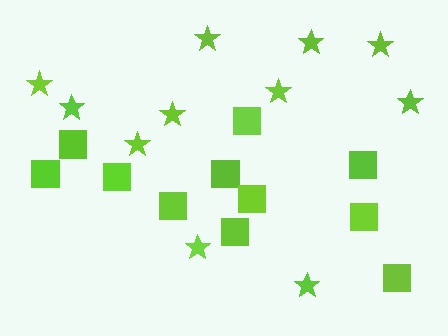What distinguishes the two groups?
There are 2 groups: one group of stars (11) and one group of squares (11).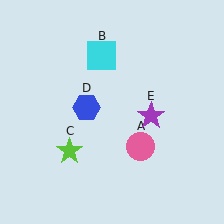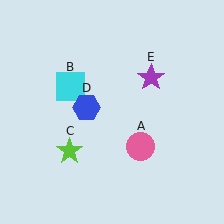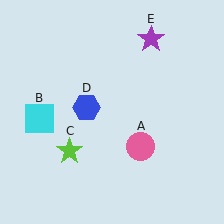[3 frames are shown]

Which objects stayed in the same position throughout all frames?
Pink circle (object A) and lime star (object C) and blue hexagon (object D) remained stationary.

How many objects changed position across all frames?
2 objects changed position: cyan square (object B), purple star (object E).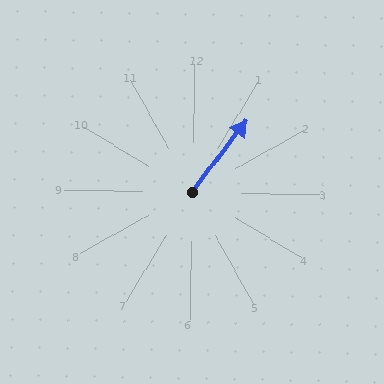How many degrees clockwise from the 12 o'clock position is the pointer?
Approximately 36 degrees.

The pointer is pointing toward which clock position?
Roughly 1 o'clock.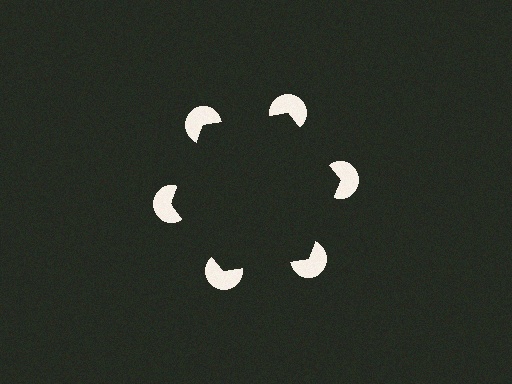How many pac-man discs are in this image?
There are 6 — one at each vertex of the illusory hexagon.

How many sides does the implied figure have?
6 sides.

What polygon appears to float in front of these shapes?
An illusory hexagon — its edges are inferred from the aligned wedge cuts in the pac-man discs, not physically drawn.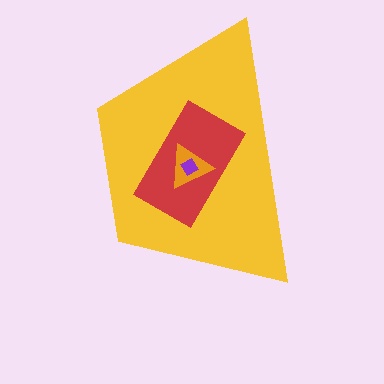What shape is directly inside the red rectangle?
The orange triangle.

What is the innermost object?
The purple diamond.